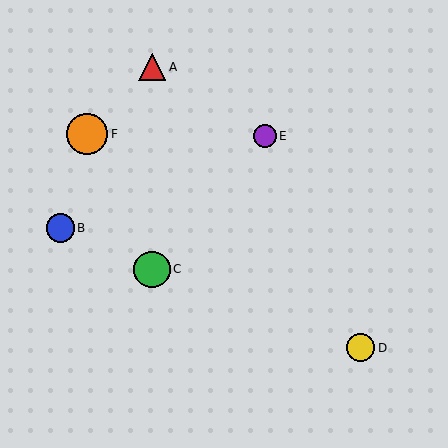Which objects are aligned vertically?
Objects A, C are aligned vertically.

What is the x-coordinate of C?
Object C is at x≈152.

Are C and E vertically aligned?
No, C is at x≈152 and E is at x≈265.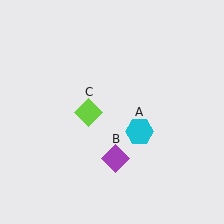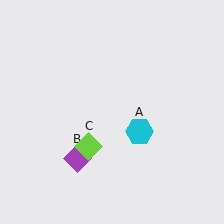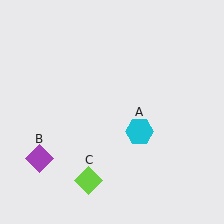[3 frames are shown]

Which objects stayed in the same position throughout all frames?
Cyan hexagon (object A) remained stationary.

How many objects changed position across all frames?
2 objects changed position: purple diamond (object B), lime diamond (object C).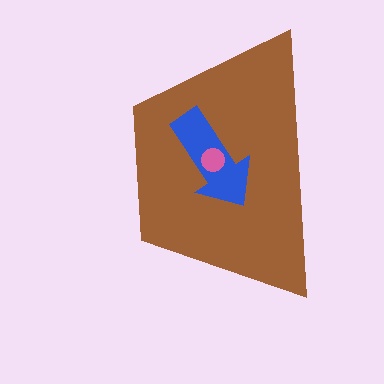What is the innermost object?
The pink circle.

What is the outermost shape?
The brown trapezoid.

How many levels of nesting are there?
3.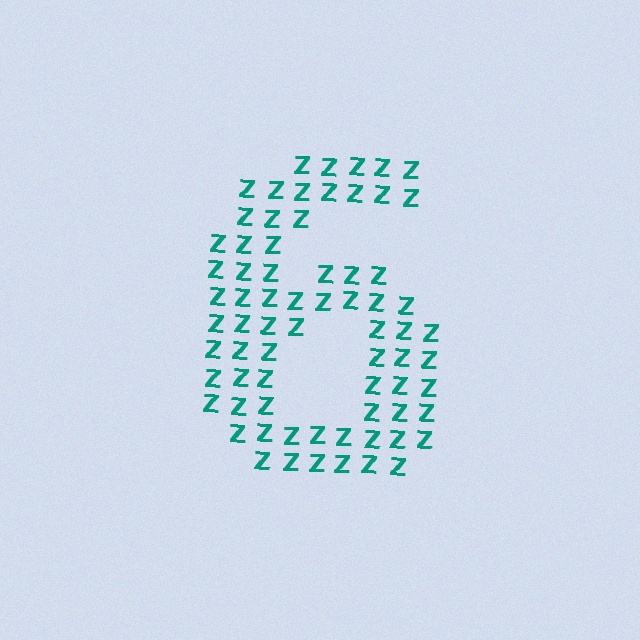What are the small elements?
The small elements are letter Z's.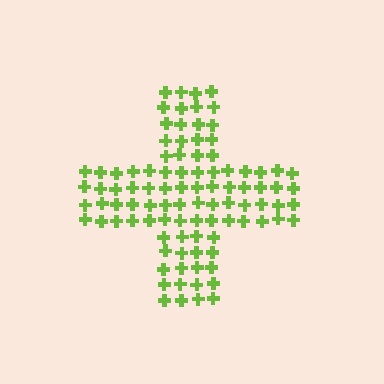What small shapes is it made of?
It is made of small crosses.